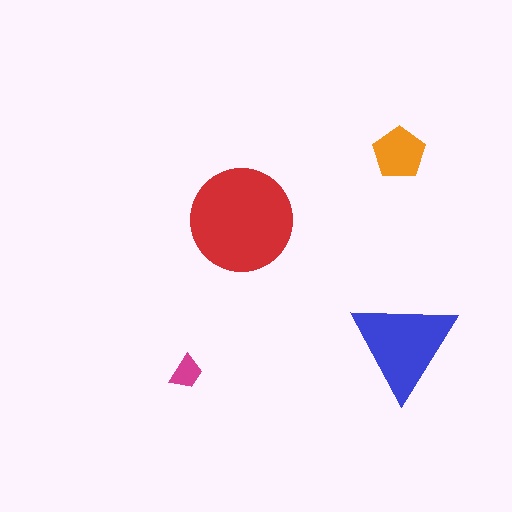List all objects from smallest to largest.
The magenta trapezoid, the orange pentagon, the blue triangle, the red circle.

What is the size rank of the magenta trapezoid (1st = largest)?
4th.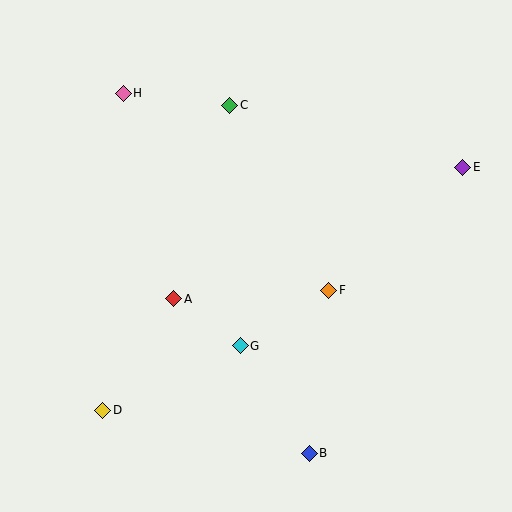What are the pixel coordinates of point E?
Point E is at (463, 167).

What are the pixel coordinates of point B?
Point B is at (309, 453).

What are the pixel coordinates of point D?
Point D is at (103, 410).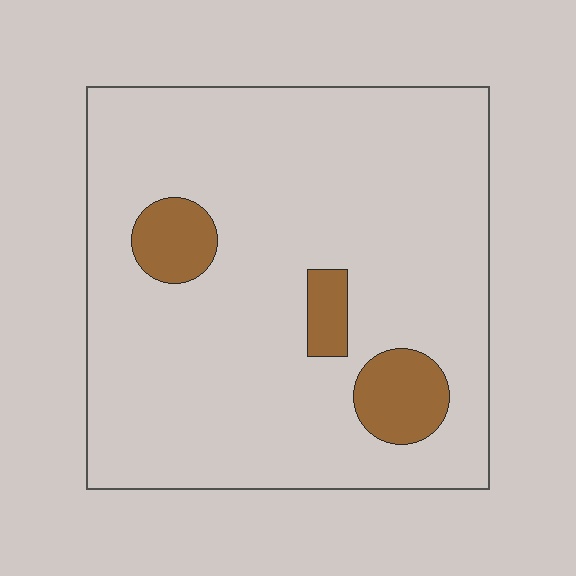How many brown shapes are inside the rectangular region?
3.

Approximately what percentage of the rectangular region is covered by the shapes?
Approximately 10%.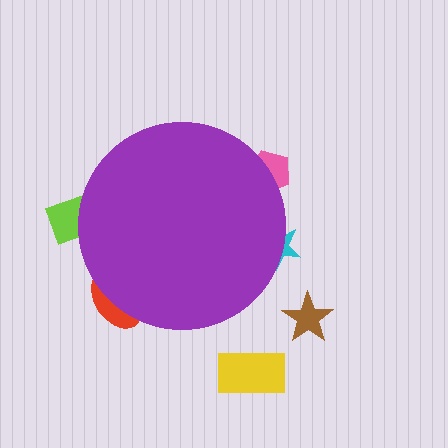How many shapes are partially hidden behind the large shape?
4 shapes are partially hidden.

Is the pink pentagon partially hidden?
Yes, the pink pentagon is partially hidden behind the purple circle.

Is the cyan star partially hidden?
Yes, the cyan star is partially hidden behind the purple circle.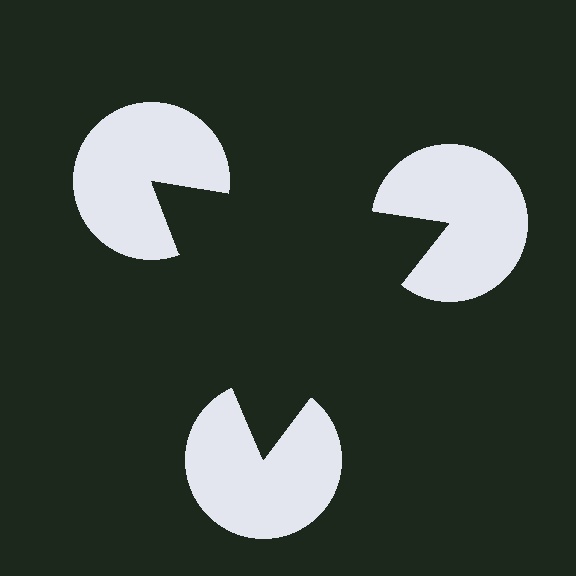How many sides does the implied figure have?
3 sides.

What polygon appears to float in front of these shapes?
An illusory triangle — its edges are inferred from the aligned wedge cuts in the pac-man discs, not physically drawn.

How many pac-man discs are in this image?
There are 3 — one at each vertex of the illusory triangle.